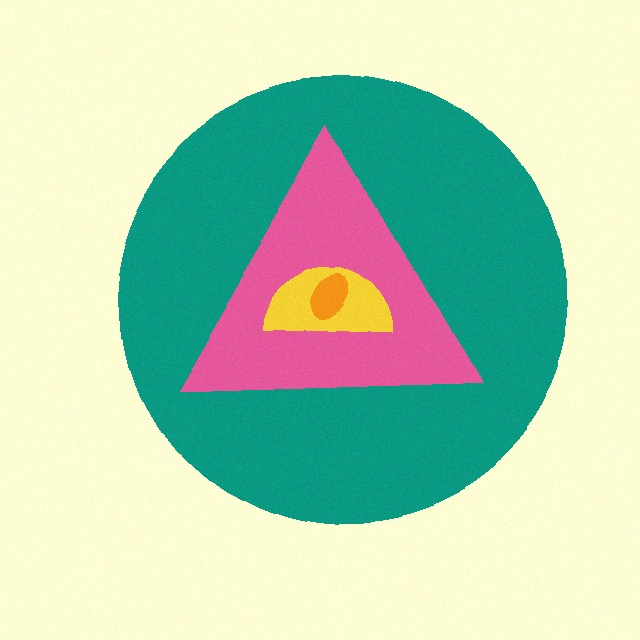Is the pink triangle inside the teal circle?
Yes.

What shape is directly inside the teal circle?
The pink triangle.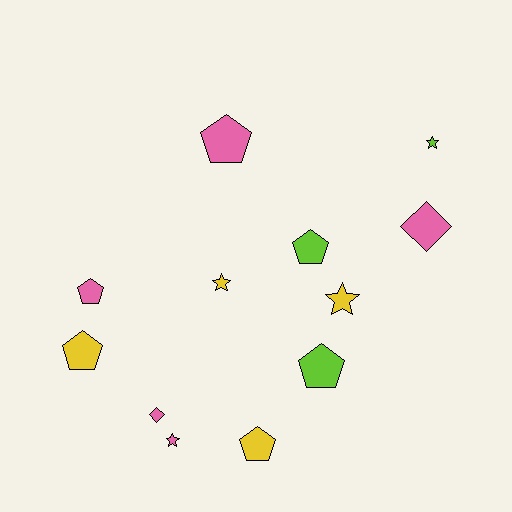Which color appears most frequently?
Pink, with 5 objects.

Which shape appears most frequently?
Pentagon, with 6 objects.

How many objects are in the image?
There are 12 objects.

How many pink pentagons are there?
There are 2 pink pentagons.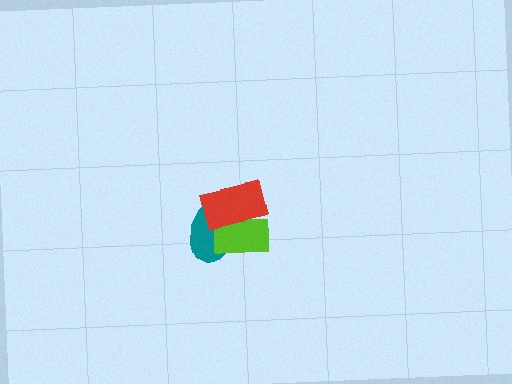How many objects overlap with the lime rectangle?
2 objects overlap with the lime rectangle.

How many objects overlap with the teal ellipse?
2 objects overlap with the teal ellipse.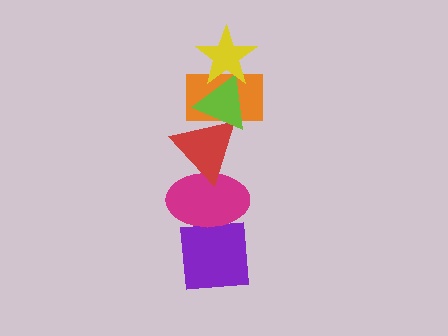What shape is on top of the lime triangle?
The yellow star is on top of the lime triangle.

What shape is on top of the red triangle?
The orange rectangle is on top of the red triangle.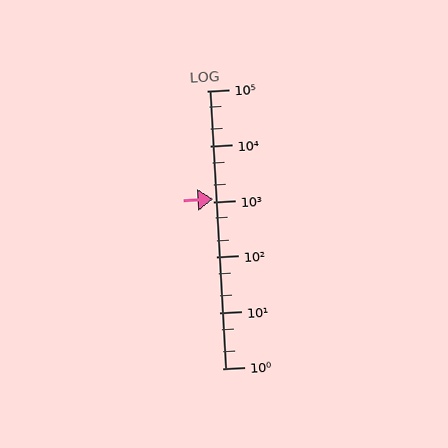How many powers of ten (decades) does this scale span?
The scale spans 5 decades, from 1 to 100000.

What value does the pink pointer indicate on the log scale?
The pointer indicates approximately 1100.